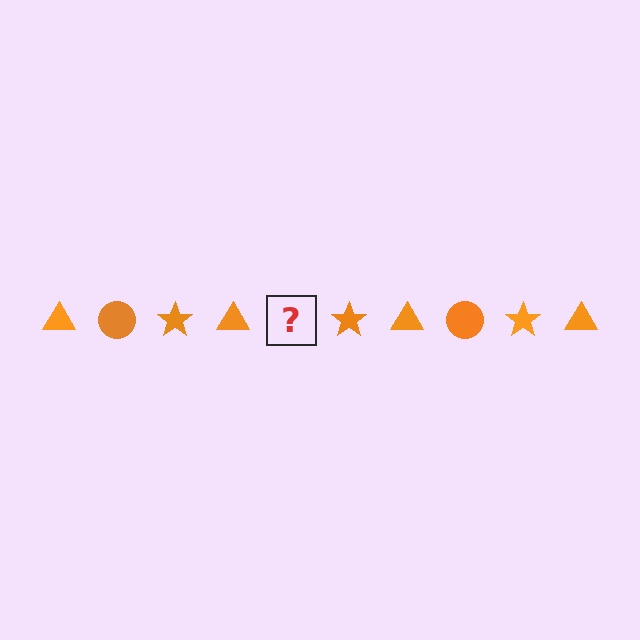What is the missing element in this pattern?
The missing element is an orange circle.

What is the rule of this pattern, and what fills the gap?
The rule is that the pattern cycles through triangle, circle, star shapes in orange. The gap should be filled with an orange circle.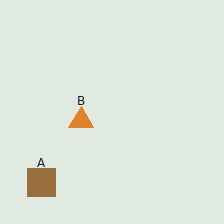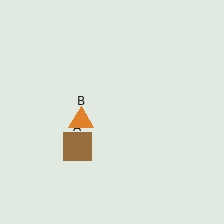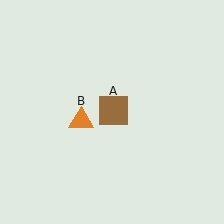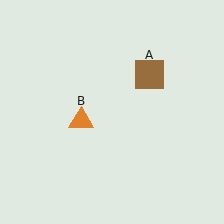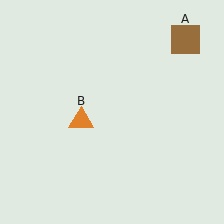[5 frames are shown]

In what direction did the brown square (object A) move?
The brown square (object A) moved up and to the right.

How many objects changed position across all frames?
1 object changed position: brown square (object A).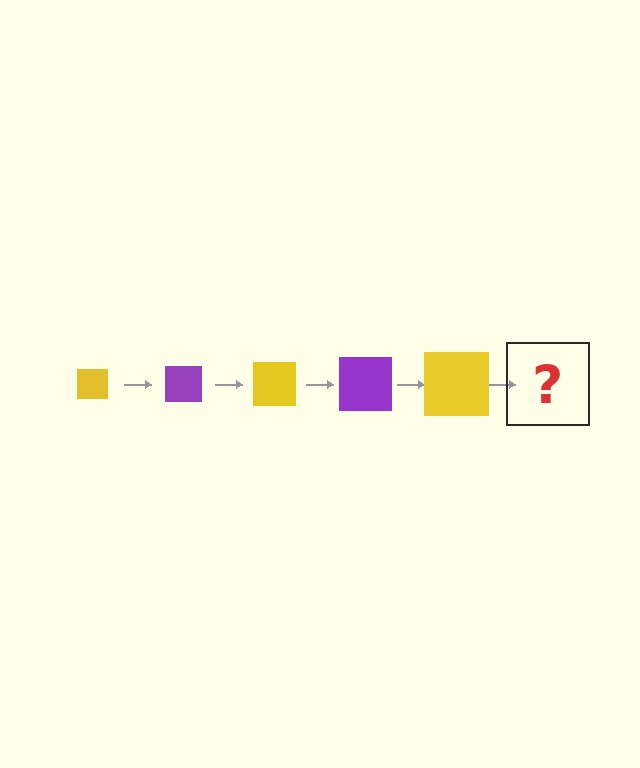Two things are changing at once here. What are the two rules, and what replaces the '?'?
The two rules are that the square grows larger each step and the color cycles through yellow and purple. The '?' should be a purple square, larger than the previous one.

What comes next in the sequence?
The next element should be a purple square, larger than the previous one.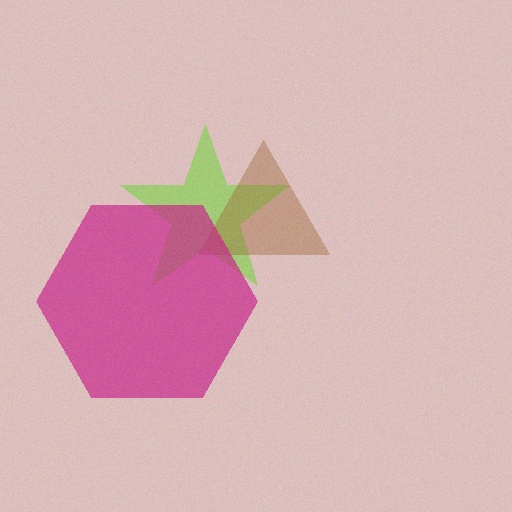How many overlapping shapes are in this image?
There are 3 overlapping shapes in the image.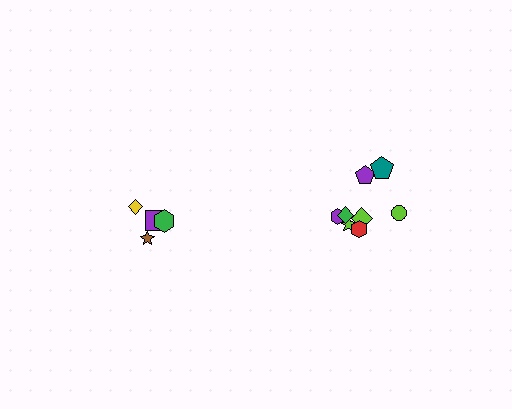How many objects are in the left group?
There are 4 objects.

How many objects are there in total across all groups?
There are 12 objects.